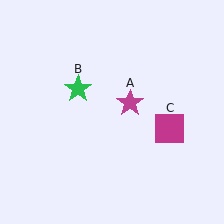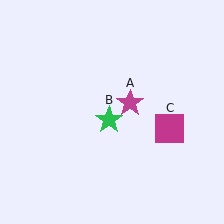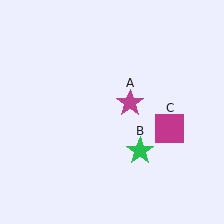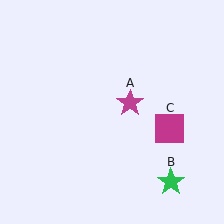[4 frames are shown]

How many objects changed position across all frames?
1 object changed position: green star (object B).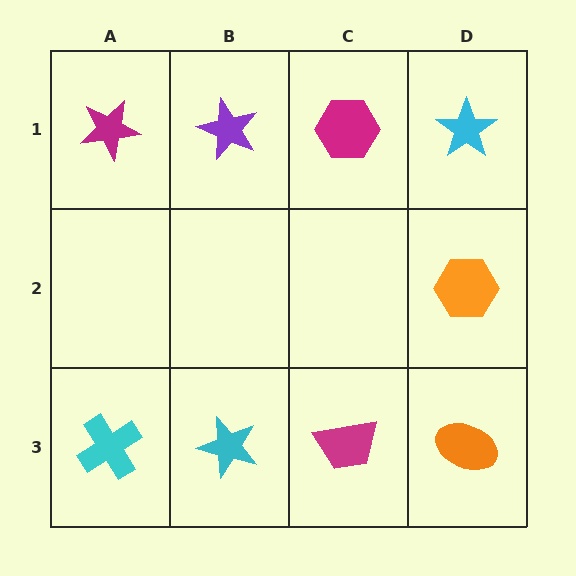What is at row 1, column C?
A magenta hexagon.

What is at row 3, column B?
A cyan star.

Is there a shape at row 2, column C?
No, that cell is empty.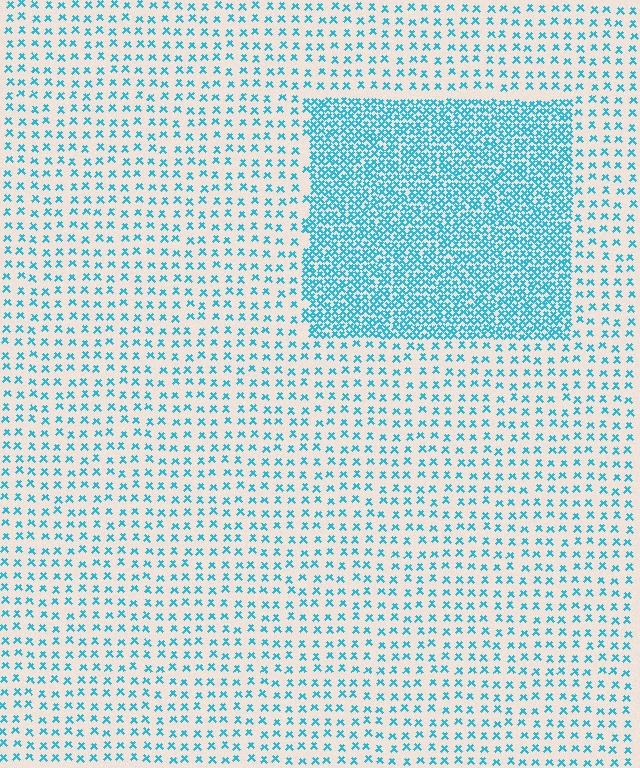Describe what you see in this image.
The image contains small cyan elements arranged at two different densities. A rectangle-shaped region is visible where the elements are more densely packed than the surrounding area.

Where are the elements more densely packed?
The elements are more densely packed inside the rectangle boundary.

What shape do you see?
I see a rectangle.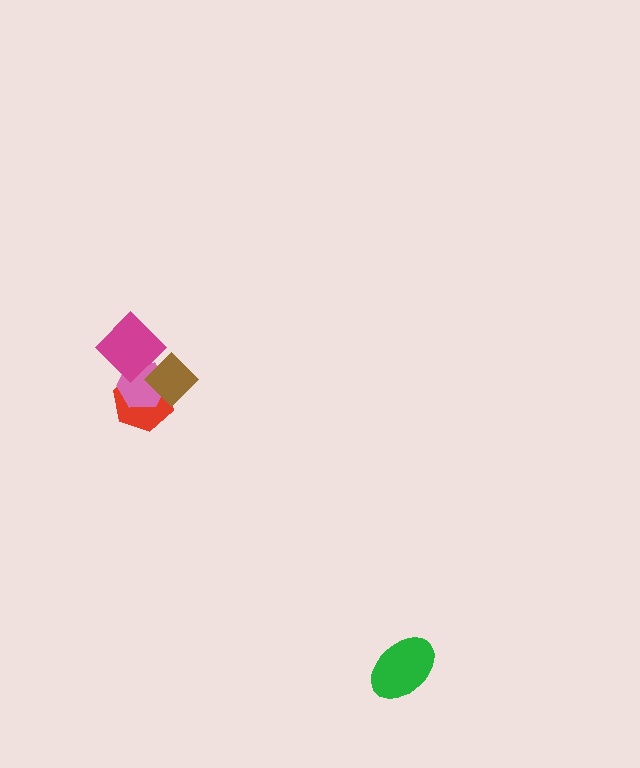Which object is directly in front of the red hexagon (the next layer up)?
The pink hexagon is directly in front of the red hexagon.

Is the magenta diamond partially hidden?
No, no other shape covers it.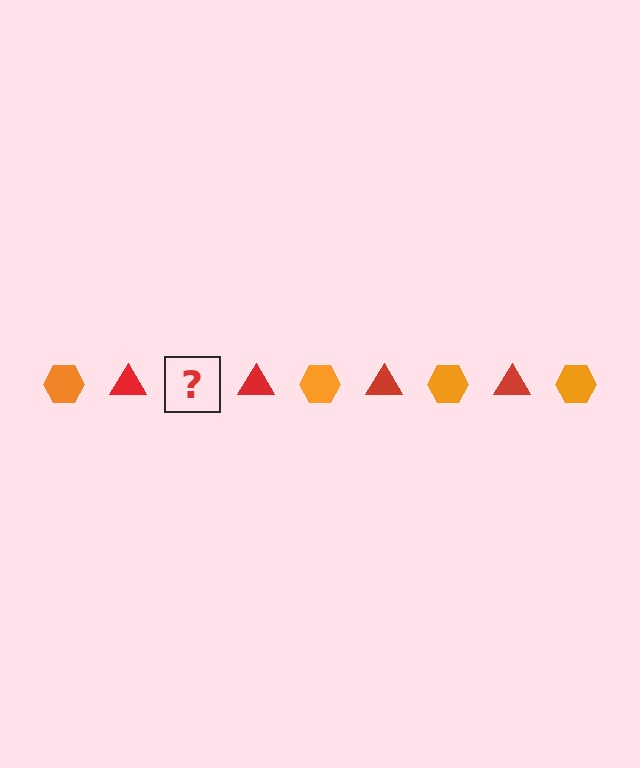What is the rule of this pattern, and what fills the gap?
The rule is that the pattern alternates between orange hexagon and red triangle. The gap should be filled with an orange hexagon.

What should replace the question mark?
The question mark should be replaced with an orange hexagon.